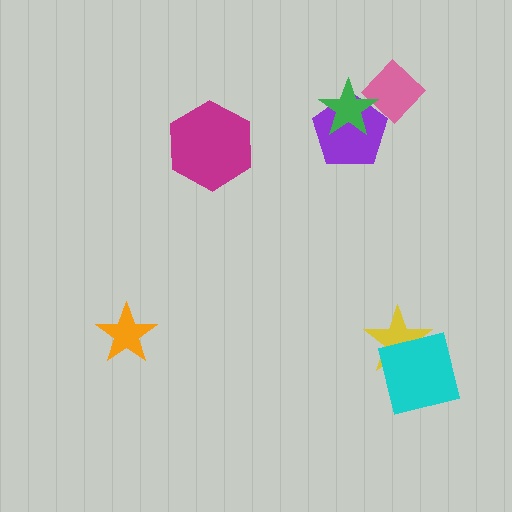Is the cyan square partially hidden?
No, no other shape covers it.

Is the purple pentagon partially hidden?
Yes, it is partially covered by another shape.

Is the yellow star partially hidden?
Yes, it is partially covered by another shape.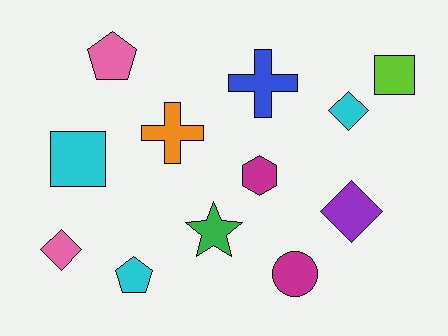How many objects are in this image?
There are 12 objects.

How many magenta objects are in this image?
There are 2 magenta objects.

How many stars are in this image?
There is 1 star.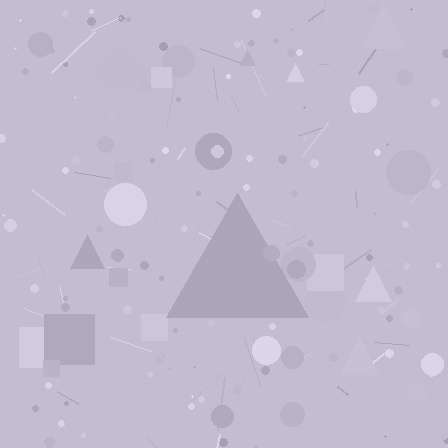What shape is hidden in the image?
A triangle is hidden in the image.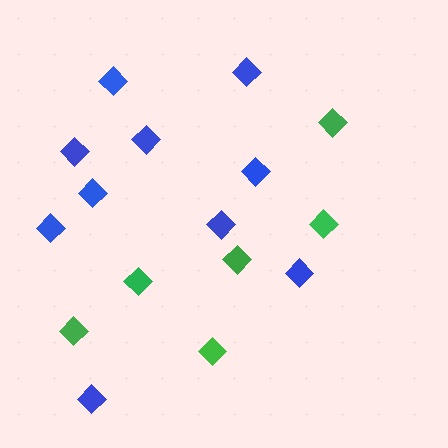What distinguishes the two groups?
There are 2 groups: one group of green diamonds (6) and one group of blue diamonds (10).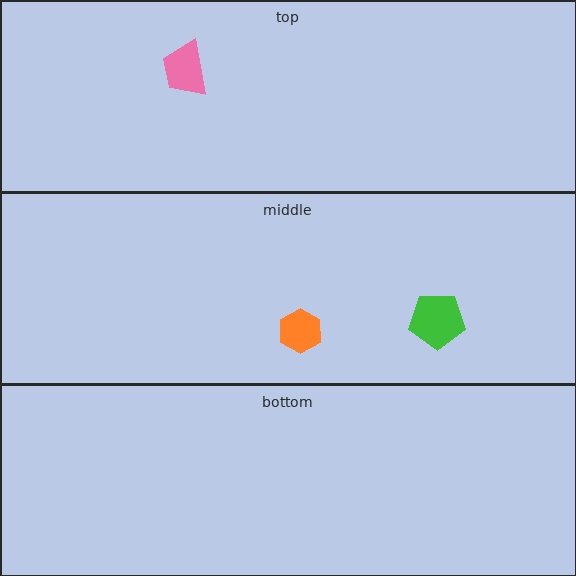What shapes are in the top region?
The pink trapezoid.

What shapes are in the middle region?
The green pentagon, the orange hexagon.